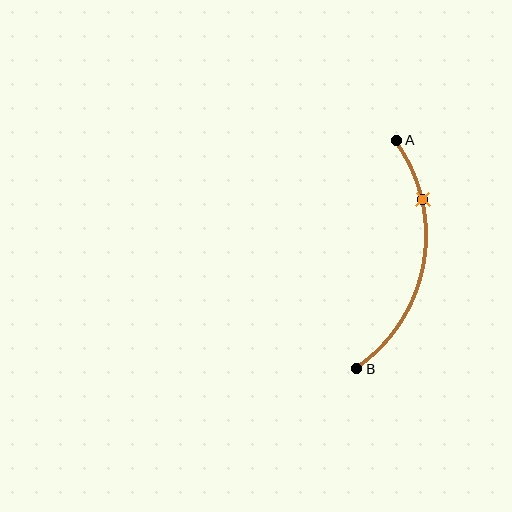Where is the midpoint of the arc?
The arc midpoint is the point on the curve farthest from the straight line joining A and B. It sits to the right of that line.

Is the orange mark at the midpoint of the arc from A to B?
No. The orange mark lies on the arc but is closer to endpoint A. The arc midpoint would be at the point on the curve equidistant along the arc from both A and B.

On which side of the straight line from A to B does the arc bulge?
The arc bulges to the right of the straight line connecting A and B.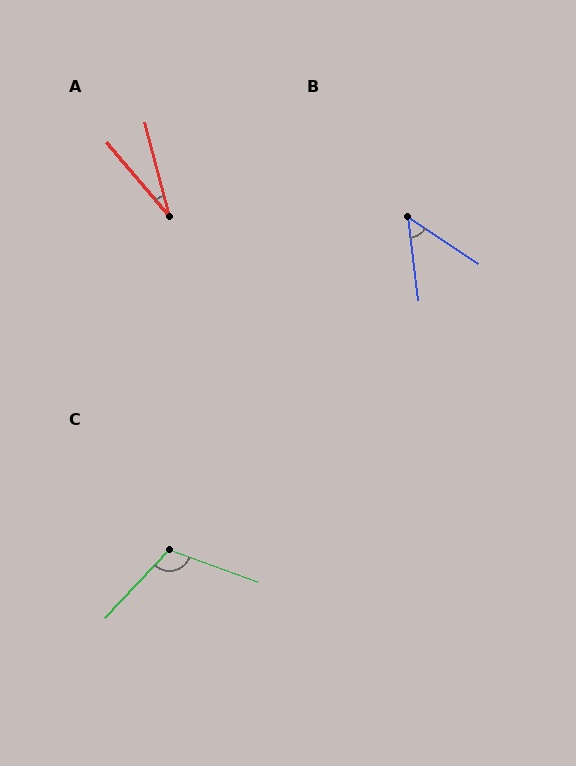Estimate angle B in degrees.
Approximately 49 degrees.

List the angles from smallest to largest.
A (25°), B (49°), C (114°).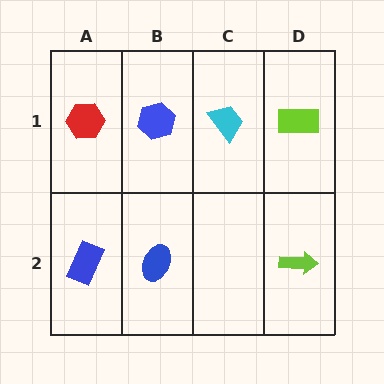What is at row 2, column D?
A lime arrow.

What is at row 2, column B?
A blue ellipse.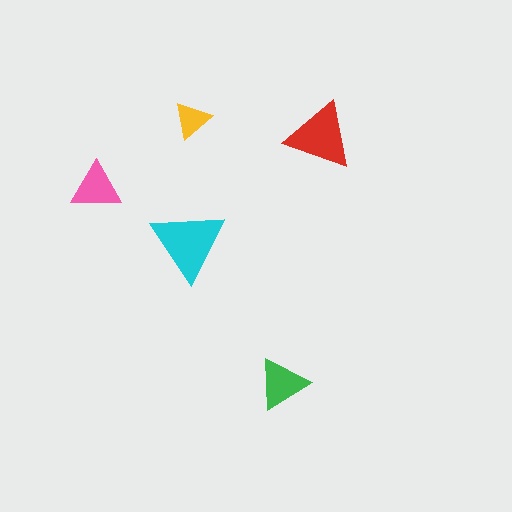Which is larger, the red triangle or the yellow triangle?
The red one.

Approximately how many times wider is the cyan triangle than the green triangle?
About 1.5 times wider.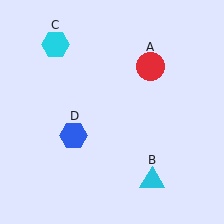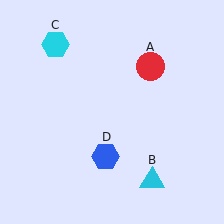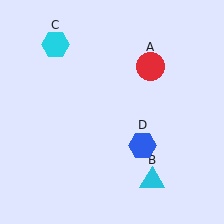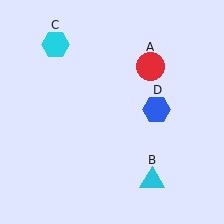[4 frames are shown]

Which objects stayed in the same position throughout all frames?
Red circle (object A) and cyan triangle (object B) and cyan hexagon (object C) remained stationary.